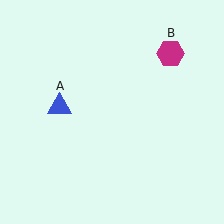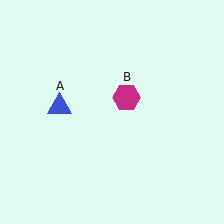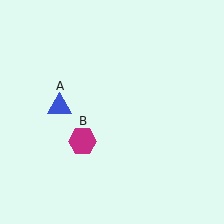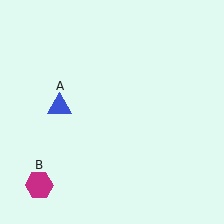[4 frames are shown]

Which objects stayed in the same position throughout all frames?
Blue triangle (object A) remained stationary.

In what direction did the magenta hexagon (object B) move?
The magenta hexagon (object B) moved down and to the left.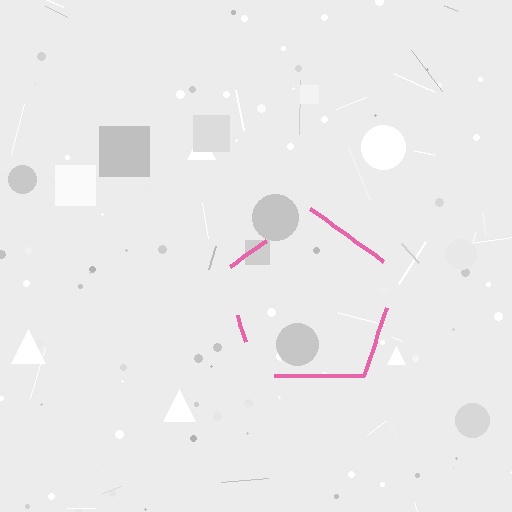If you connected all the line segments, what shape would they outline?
They would outline a pentagon.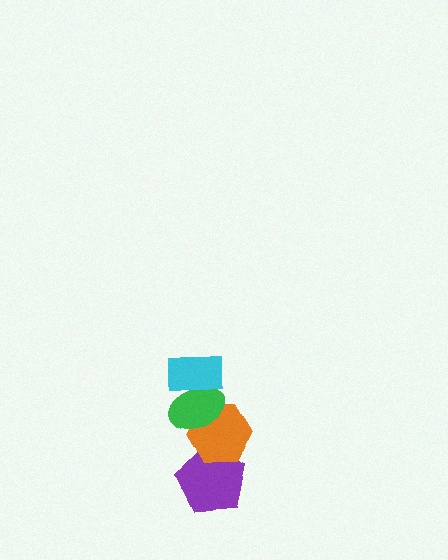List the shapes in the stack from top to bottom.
From top to bottom: the cyan rectangle, the green ellipse, the orange hexagon, the purple pentagon.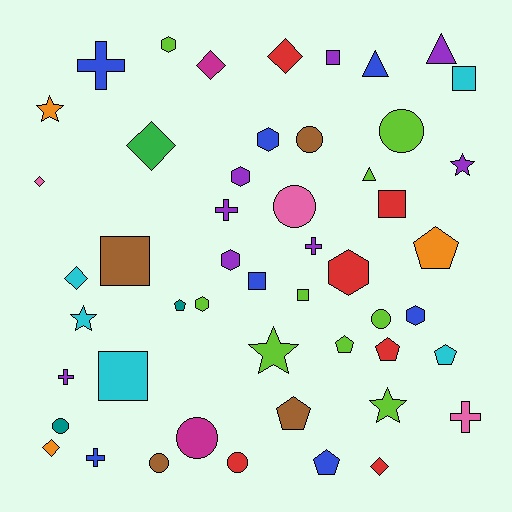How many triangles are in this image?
There are 3 triangles.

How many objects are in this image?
There are 50 objects.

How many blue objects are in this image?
There are 7 blue objects.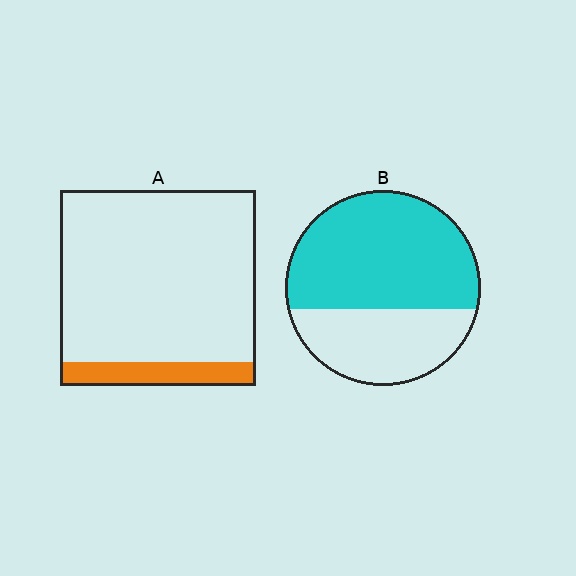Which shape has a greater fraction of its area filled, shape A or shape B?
Shape B.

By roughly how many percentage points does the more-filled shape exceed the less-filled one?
By roughly 50 percentage points (B over A).